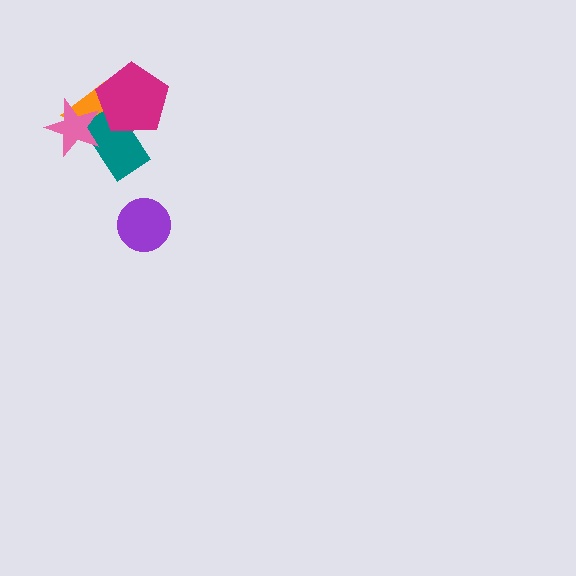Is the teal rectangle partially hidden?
Yes, it is partially covered by another shape.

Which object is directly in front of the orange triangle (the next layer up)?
The teal rectangle is directly in front of the orange triangle.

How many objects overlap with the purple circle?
0 objects overlap with the purple circle.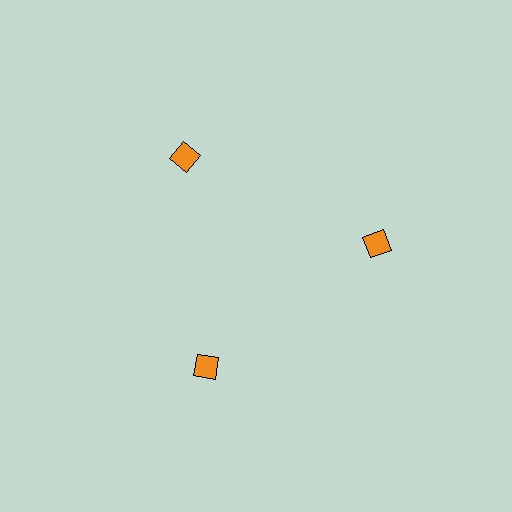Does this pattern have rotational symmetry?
Yes, this pattern has 3-fold rotational symmetry. It looks the same after rotating 120 degrees around the center.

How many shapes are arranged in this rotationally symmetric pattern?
There are 3 shapes, arranged in 3 groups of 1.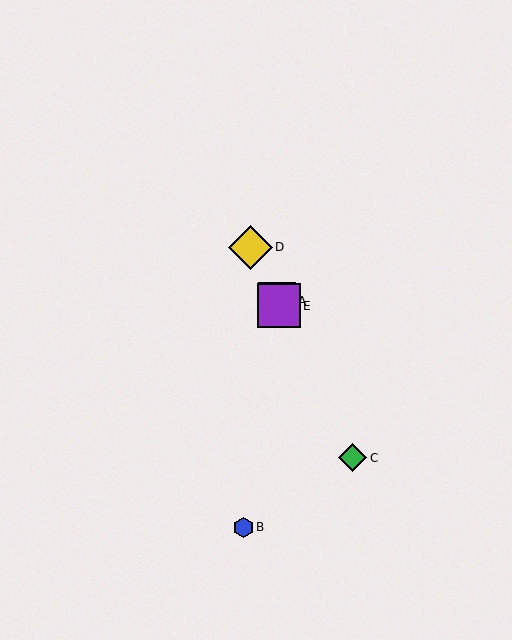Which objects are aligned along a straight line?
Objects A, C, D, E are aligned along a straight line.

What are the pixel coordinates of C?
Object C is at (352, 458).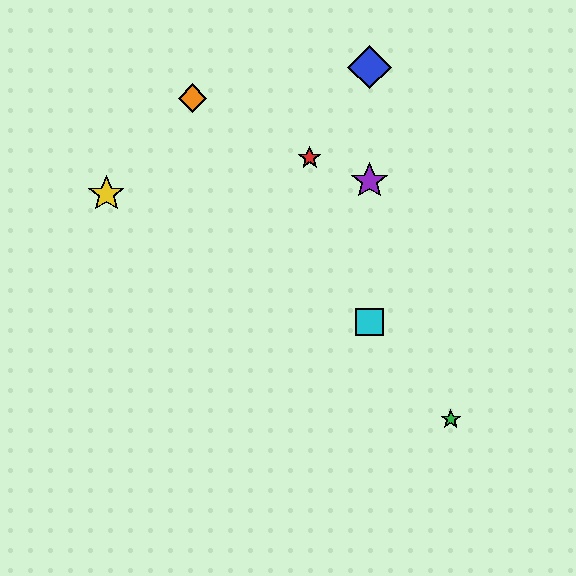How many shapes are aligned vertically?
3 shapes (the blue diamond, the purple star, the cyan square) are aligned vertically.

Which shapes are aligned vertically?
The blue diamond, the purple star, the cyan square are aligned vertically.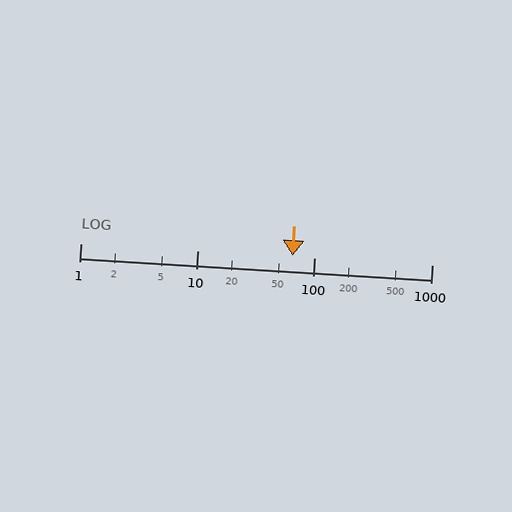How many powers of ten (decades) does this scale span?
The scale spans 3 decades, from 1 to 1000.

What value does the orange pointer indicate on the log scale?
The pointer indicates approximately 65.